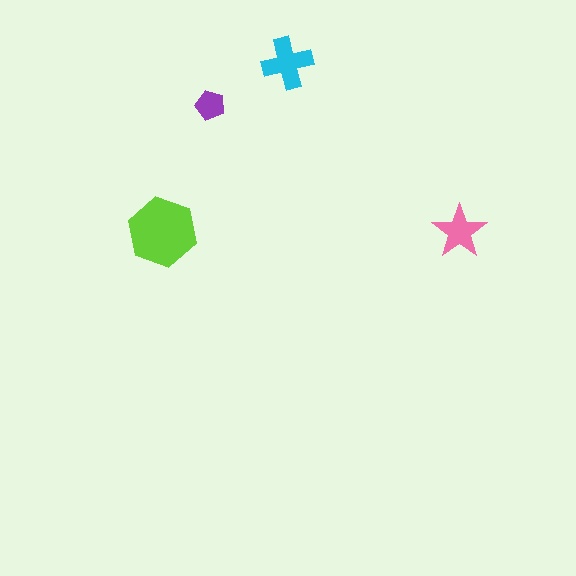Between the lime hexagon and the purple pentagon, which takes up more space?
The lime hexagon.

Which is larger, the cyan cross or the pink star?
The cyan cross.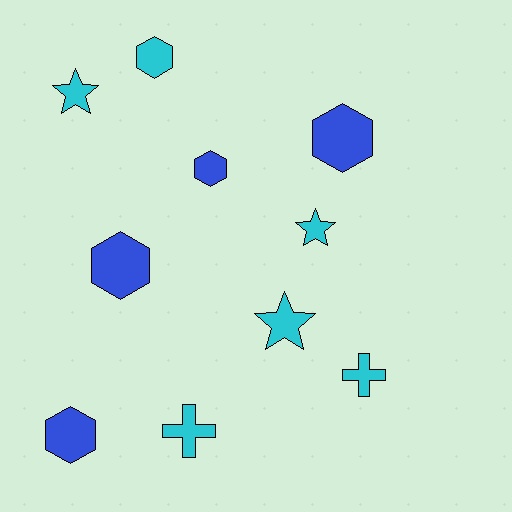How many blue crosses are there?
There are no blue crosses.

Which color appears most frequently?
Cyan, with 6 objects.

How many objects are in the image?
There are 10 objects.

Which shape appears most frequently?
Hexagon, with 5 objects.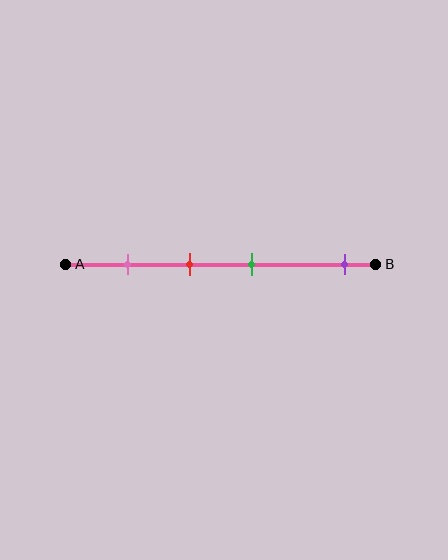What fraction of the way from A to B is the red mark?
The red mark is approximately 40% (0.4) of the way from A to B.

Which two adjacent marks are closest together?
The red and green marks are the closest adjacent pair.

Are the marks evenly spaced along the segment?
No, the marks are not evenly spaced.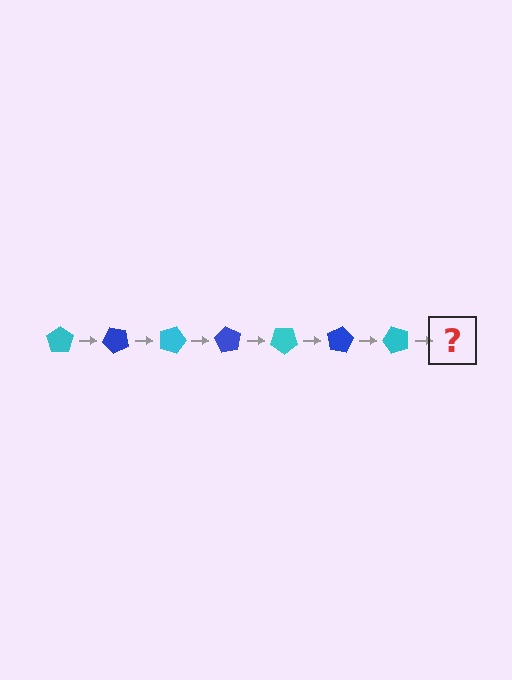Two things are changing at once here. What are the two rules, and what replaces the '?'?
The two rules are that it rotates 45 degrees each step and the color cycles through cyan and blue. The '?' should be a blue pentagon, rotated 315 degrees from the start.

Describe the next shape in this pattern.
It should be a blue pentagon, rotated 315 degrees from the start.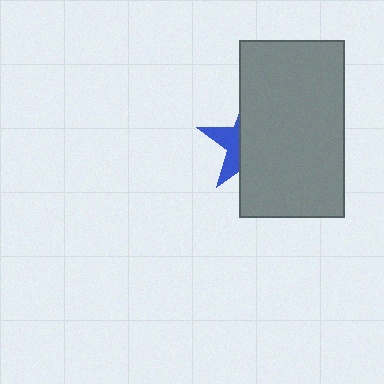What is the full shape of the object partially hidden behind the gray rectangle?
The partially hidden object is a blue star.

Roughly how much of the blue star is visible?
A small part of it is visible (roughly 34%).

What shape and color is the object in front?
The object in front is a gray rectangle.